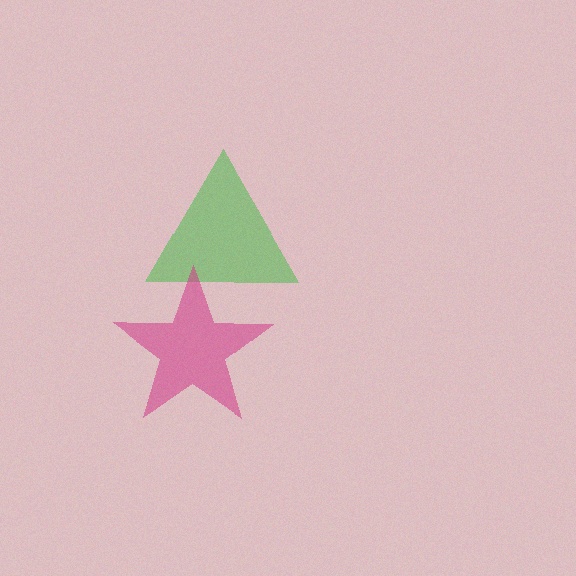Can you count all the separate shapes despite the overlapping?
Yes, there are 2 separate shapes.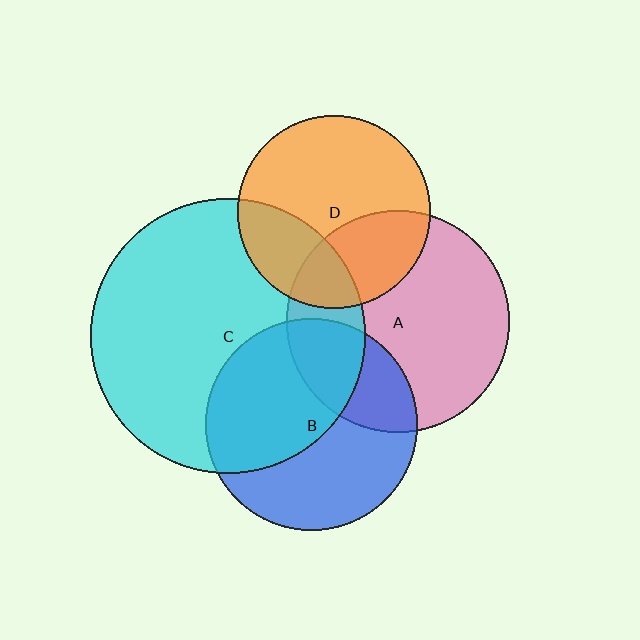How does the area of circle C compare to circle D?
Approximately 2.0 times.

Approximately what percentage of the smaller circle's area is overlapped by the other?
Approximately 25%.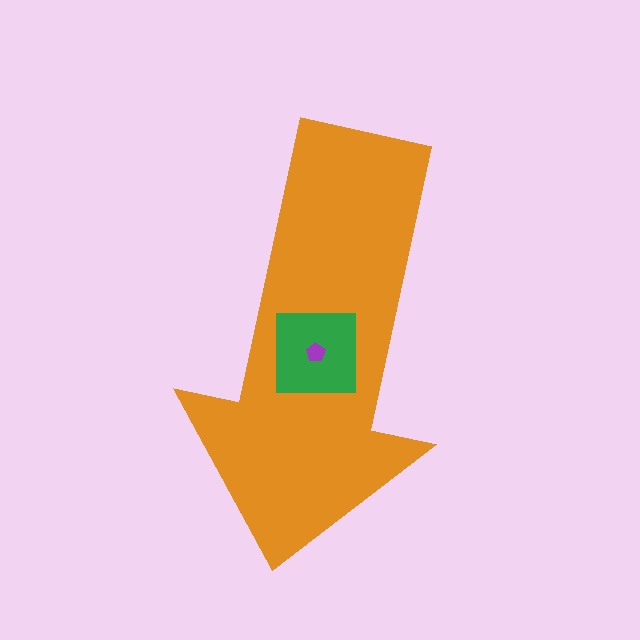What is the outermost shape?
The orange arrow.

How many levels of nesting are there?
3.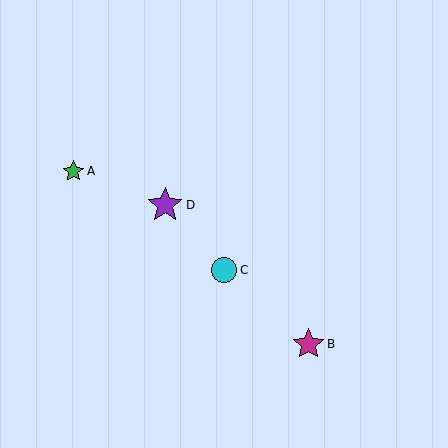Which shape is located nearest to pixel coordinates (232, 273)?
The cyan circle (labeled C) at (224, 270) is nearest to that location.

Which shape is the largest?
The purple star (labeled D) is the largest.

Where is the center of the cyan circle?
The center of the cyan circle is at (224, 270).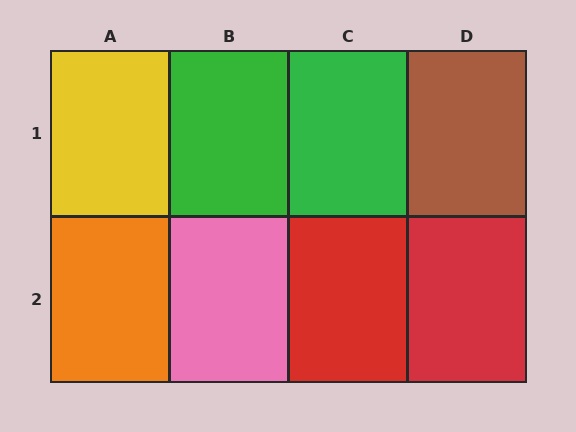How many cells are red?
2 cells are red.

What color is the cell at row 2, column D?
Red.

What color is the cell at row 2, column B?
Pink.